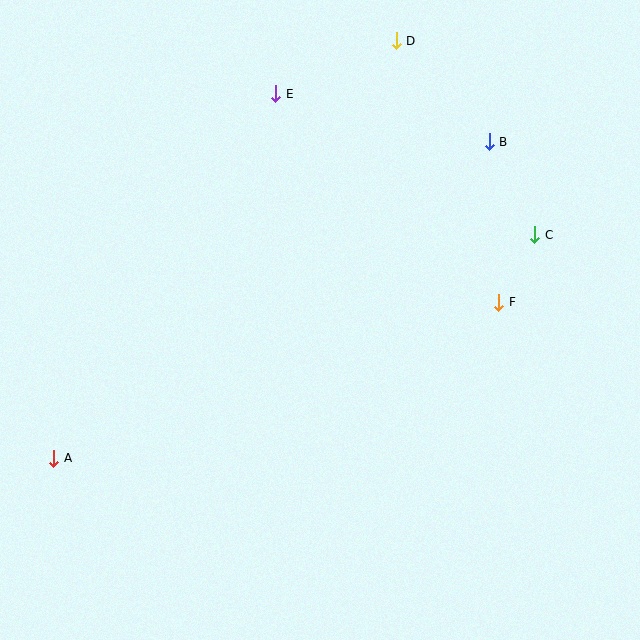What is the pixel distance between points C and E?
The distance between C and E is 295 pixels.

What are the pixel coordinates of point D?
Point D is at (396, 41).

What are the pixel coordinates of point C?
Point C is at (535, 235).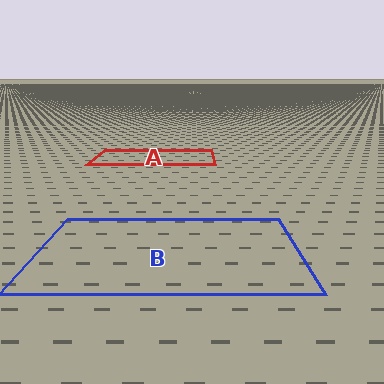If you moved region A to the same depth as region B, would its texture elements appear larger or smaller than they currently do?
They would appear larger. At a closer depth, the same texture elements are projected at a bigger on-screen size.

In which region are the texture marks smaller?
The texture marks are smaller in region A, because it is farther away.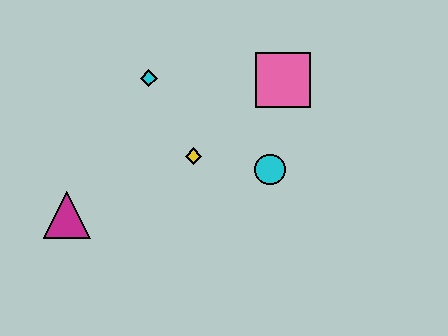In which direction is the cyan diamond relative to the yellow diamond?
The cyan diamond is above the yellow diamond.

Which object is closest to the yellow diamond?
The cyan circle is closest to the yellow diamond.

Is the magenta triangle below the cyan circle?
Yes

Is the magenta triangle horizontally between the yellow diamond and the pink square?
No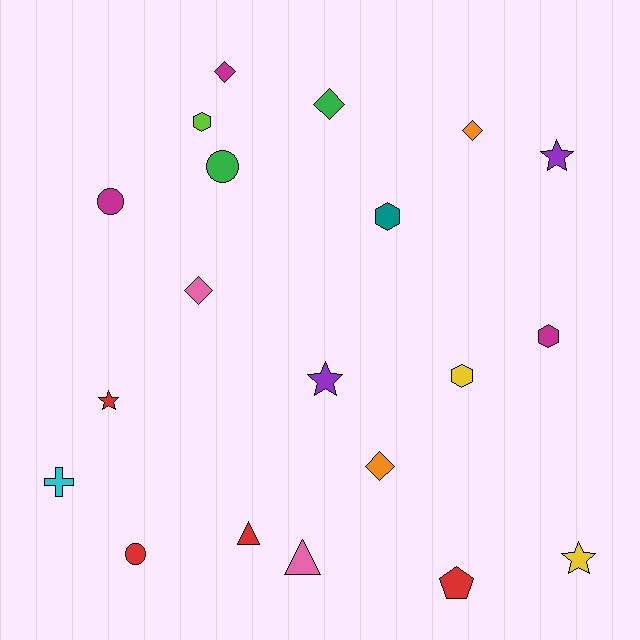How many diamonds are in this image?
There are 5 diamonds.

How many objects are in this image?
There are 20 objects.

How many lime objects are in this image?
There is 1 lime object.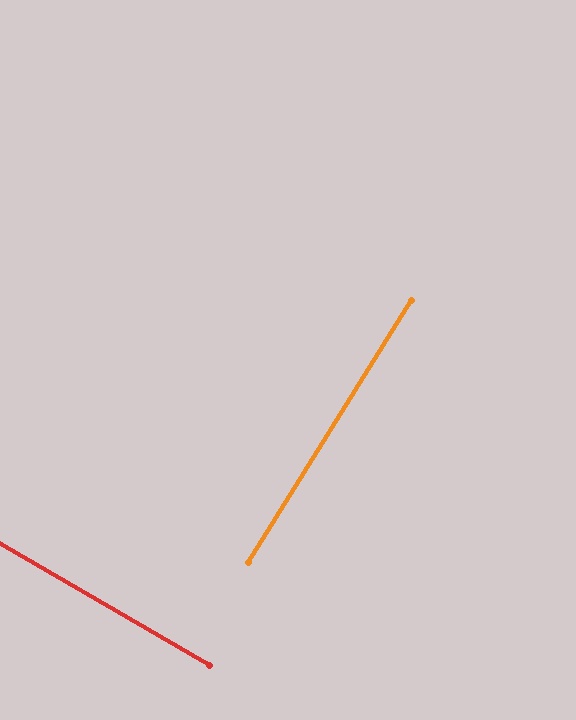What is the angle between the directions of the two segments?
Approximately 88 degrees.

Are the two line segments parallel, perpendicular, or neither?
Perpendicular — they meet at approximately 88°.